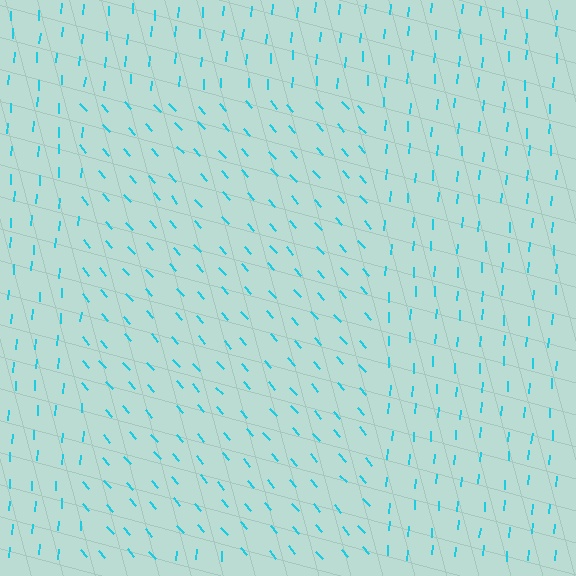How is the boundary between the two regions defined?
The boundary is defined purely by a change in line orientation (approximately 45 degrees difference). All lines are the same color and thickness.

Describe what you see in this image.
The image is filled with small cyan line segments. A rectangle region in the image has lines oriented differently from the surrounding lines, creating a visible texture boundary.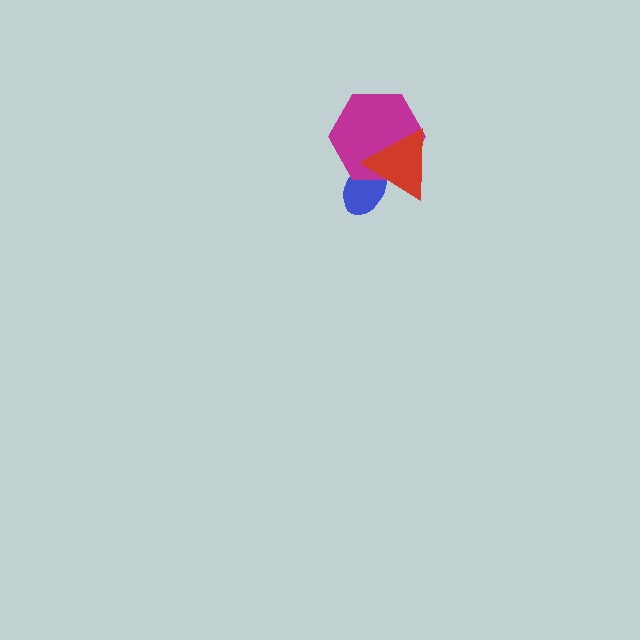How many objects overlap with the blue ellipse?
2 objects overlap with the blue ellipse.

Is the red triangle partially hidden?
No, no other shape covers it.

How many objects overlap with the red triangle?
2 objects overlap with the red triangle.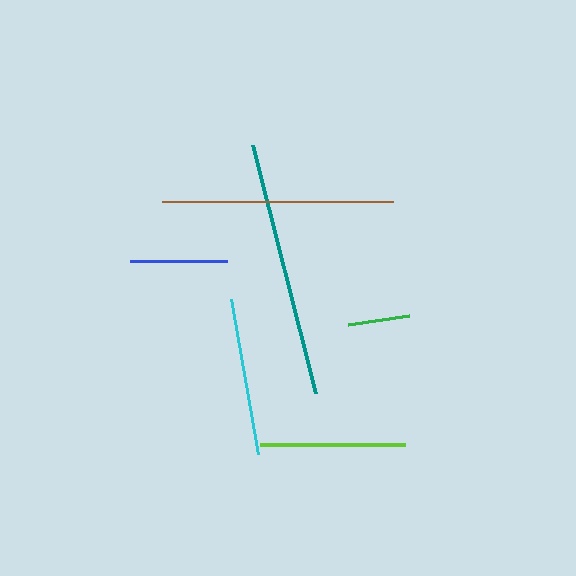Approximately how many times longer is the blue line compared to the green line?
The blue line is approximately 1.6 times the length of the green line.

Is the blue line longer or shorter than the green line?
The blue line is longer than the green line.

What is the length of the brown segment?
The brown segment is approximately 231 pixels long.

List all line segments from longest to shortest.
From longest to shortest: teal, brown, cyan, lime, blue, green.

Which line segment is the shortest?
The green line is the shortest at approximately 62 pixels.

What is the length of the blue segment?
The blue segment is approximately 97 pixels long.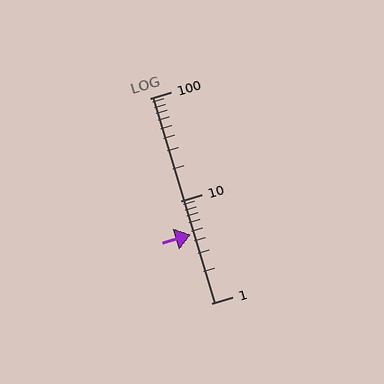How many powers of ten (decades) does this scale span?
The scale spans 2 decades, from 1 to 100.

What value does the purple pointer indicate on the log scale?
The pointer indicates approximately 4.7.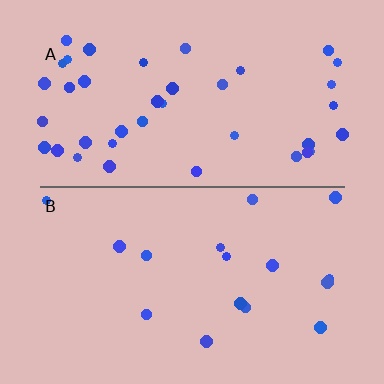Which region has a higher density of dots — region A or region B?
A (the top).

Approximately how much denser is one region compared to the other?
Approximately 2.4× — region A over region B.